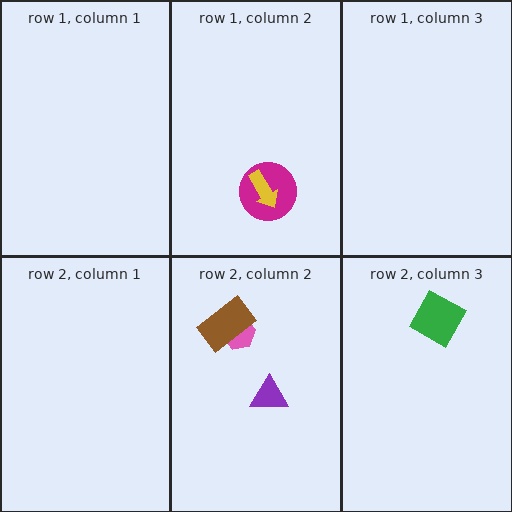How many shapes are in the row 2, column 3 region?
1.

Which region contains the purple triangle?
The row 2, column 2 region.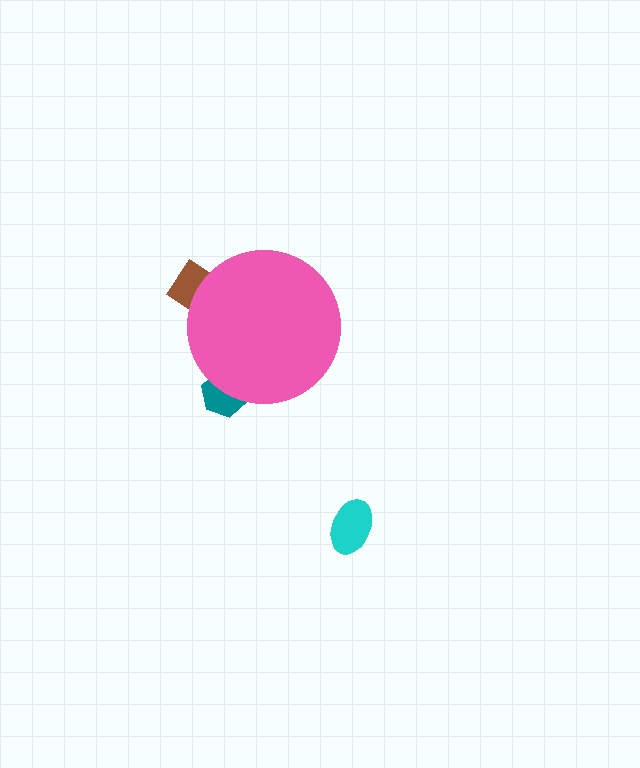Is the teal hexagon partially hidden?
Yes, the teal hexagon is partially hidden behind the pink circle.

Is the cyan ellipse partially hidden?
No, the cyan ellipse is fully visible.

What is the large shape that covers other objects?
A pink circle.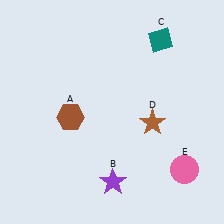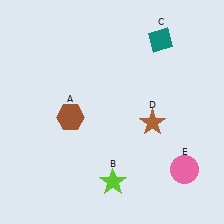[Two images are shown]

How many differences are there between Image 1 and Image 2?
There is 1 difference between the two images.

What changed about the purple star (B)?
In Image 1, B is purple. In Image 2, it changed to lime.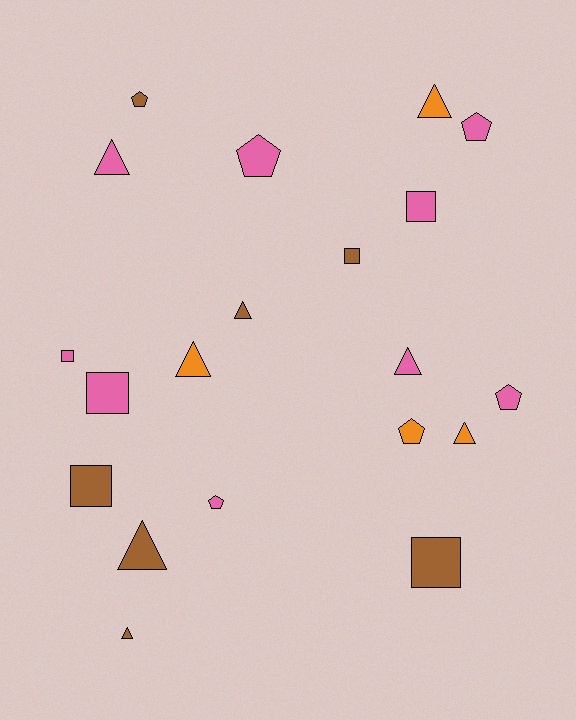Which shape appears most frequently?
Triangle, with 8 objects.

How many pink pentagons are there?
There are 4 pink pentagons.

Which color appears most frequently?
Pink, with 9 objects.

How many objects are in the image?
There are 20 objects.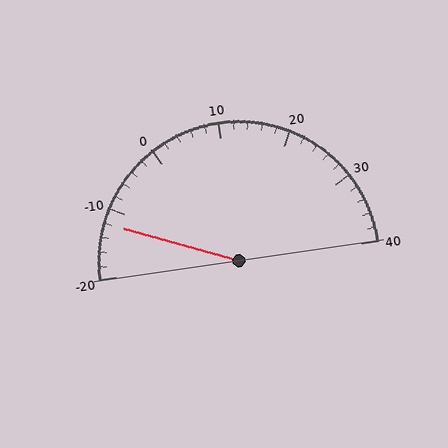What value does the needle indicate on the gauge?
The needle indicates approximately -12.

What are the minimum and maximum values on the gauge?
The gauge ranges from -20 to 40.